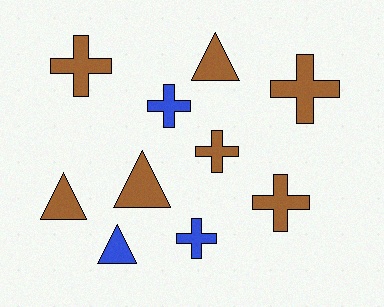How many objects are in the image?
There are 10 objects.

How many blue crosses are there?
There are 2 blue crosses.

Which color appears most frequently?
Brown, with 7 objects.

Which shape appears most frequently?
Cross, with 6 objects.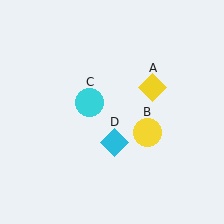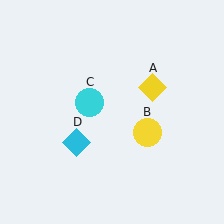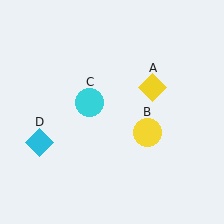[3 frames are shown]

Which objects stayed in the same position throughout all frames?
Yellow diamond (object A) and yellow circle (object B) and cyan circle (object C) remained stationary.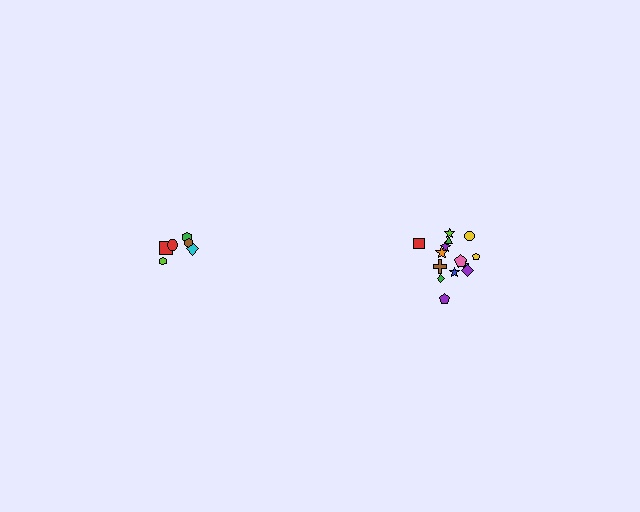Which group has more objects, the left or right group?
The right group.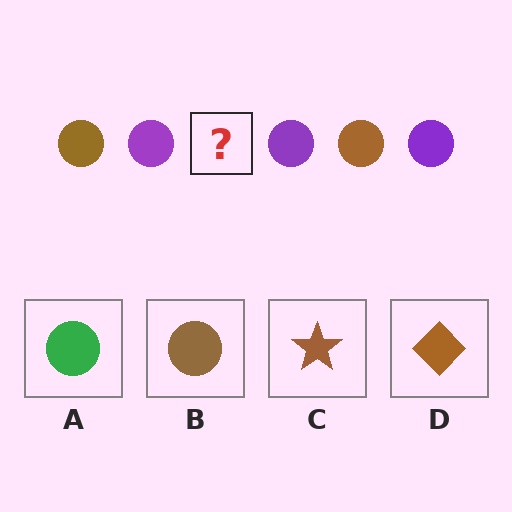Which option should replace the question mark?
Option B.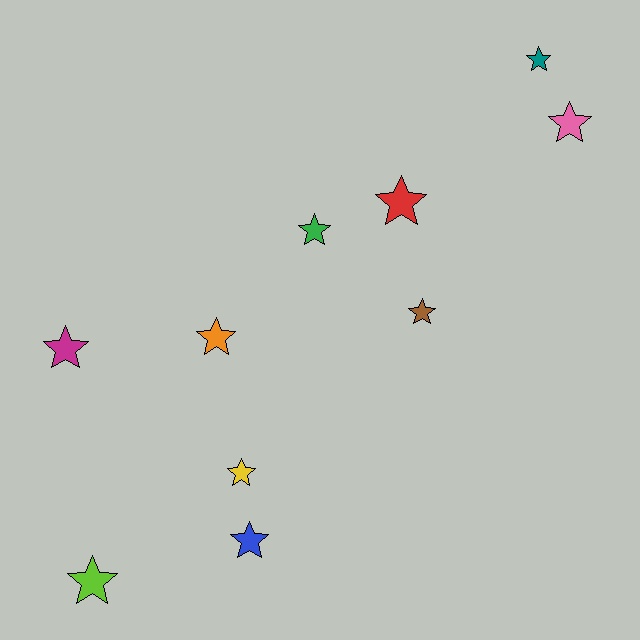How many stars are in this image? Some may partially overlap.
There are 10 stars.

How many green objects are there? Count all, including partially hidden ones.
There is 1 green object.